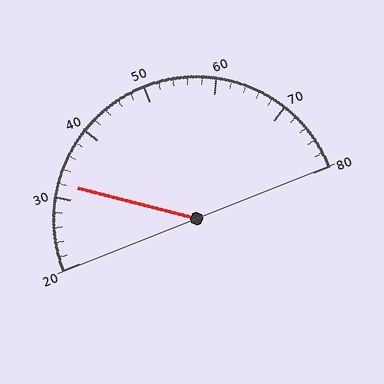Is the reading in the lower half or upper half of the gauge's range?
The reading is in the lower half of the range (20 to 80).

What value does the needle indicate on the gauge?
The needle indicates approximately 32.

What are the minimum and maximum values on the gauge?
The gauge ranges from 20 to 80.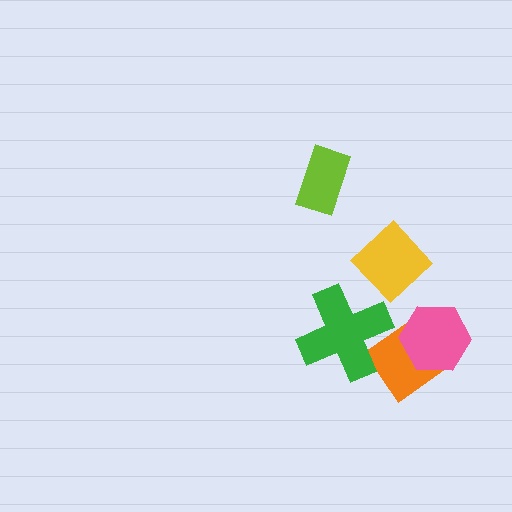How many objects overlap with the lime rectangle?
0 objects overlap with the lime rectangle.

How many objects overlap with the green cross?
1 object overlaps with the green cross.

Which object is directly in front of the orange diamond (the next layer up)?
The pink hexagon is directly in front of the orange diamond.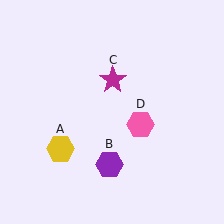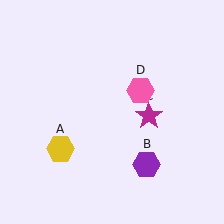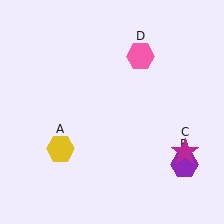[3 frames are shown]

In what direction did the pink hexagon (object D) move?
The pink hexagon (object D) moved up.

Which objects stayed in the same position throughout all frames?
Yellow hexagon (object A) remained stationary.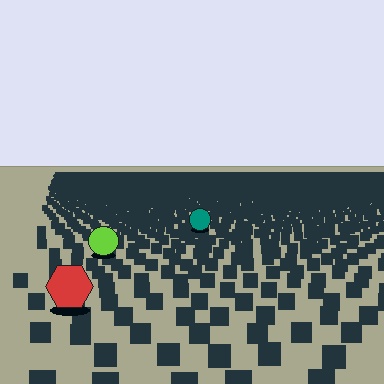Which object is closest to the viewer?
The red hexagon is closest. The texture marks near it are larger and more spread out.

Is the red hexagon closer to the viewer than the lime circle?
Yes. The red hexagon is closer — you can tell from the texture gradient: the ground texture is coarser near it.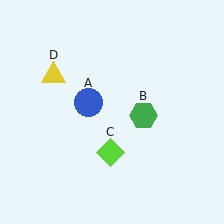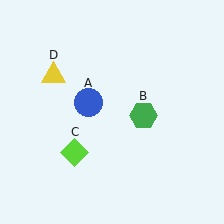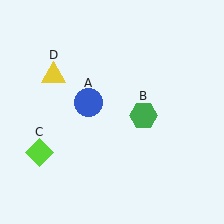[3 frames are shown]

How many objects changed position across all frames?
1 object changed position: lime diamond (object C).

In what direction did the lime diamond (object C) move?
The lime diamond (object C) moved left.